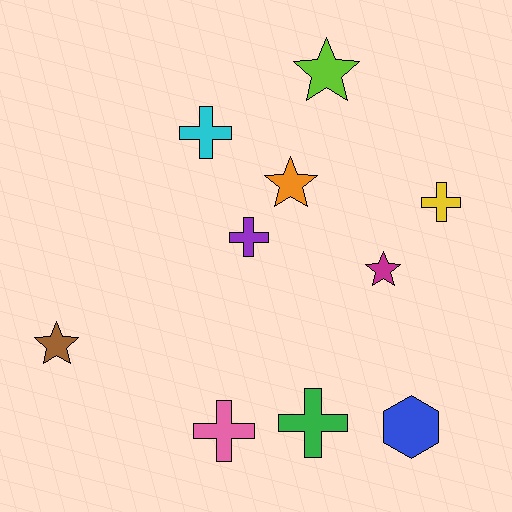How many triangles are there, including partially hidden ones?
There are no triangles.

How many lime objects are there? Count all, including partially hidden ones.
There is 1 lime object.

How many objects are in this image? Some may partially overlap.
There are 10 objects.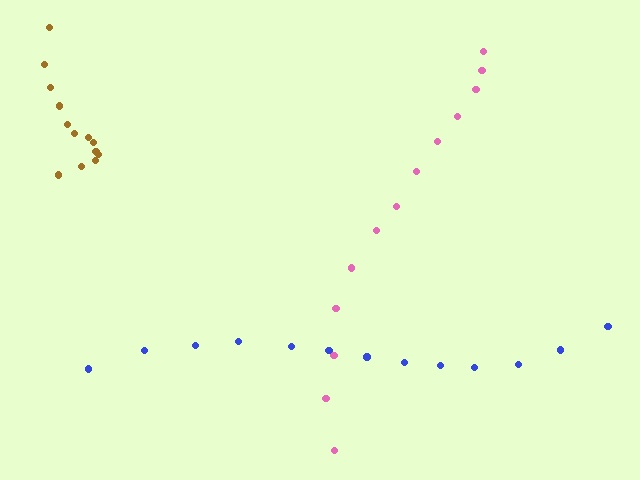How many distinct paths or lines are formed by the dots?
There are 3 distinct paths.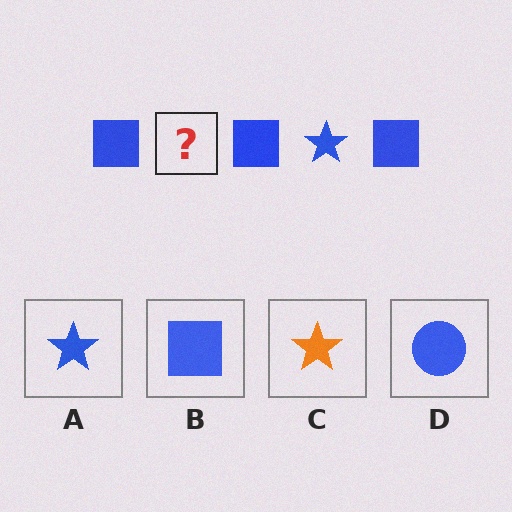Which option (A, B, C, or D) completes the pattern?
A.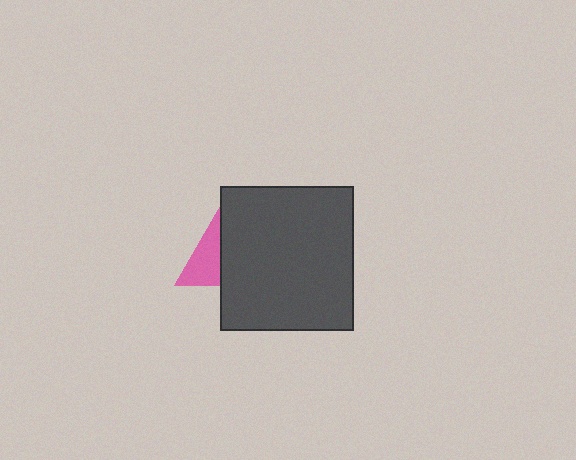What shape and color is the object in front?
The object in front is a dark gray rectangle.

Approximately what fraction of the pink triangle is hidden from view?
Roughly 56% of the pink triangle is hidden behind the dark gray rectangle.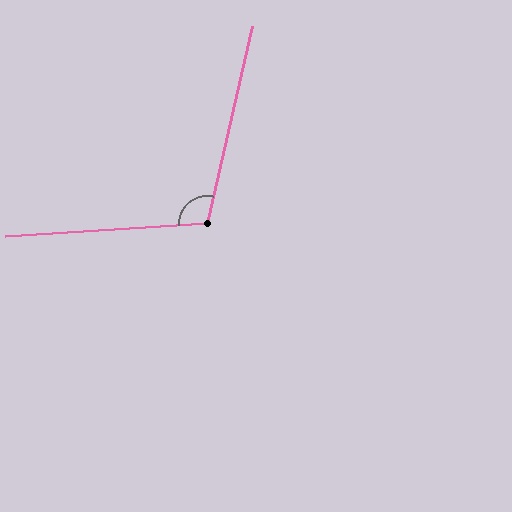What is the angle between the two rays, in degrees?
Approximately 107 degrees.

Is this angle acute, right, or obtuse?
It is obtuse.